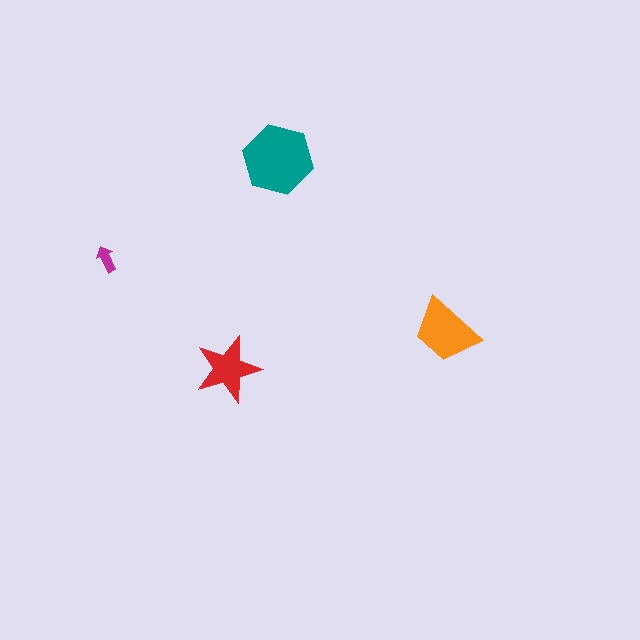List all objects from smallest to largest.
The magenta arrow, the red star, the orange trapezoid, the teal hexagon.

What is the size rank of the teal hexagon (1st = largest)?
1st.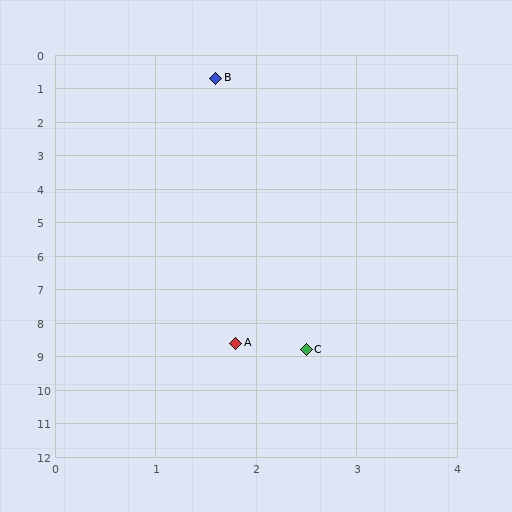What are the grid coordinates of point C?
Point C is at approximately (2.5, 8.8).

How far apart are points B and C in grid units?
Points B and C are about 8.1 grid units apart.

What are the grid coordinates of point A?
Point A is at approximately (1.8, 8.6).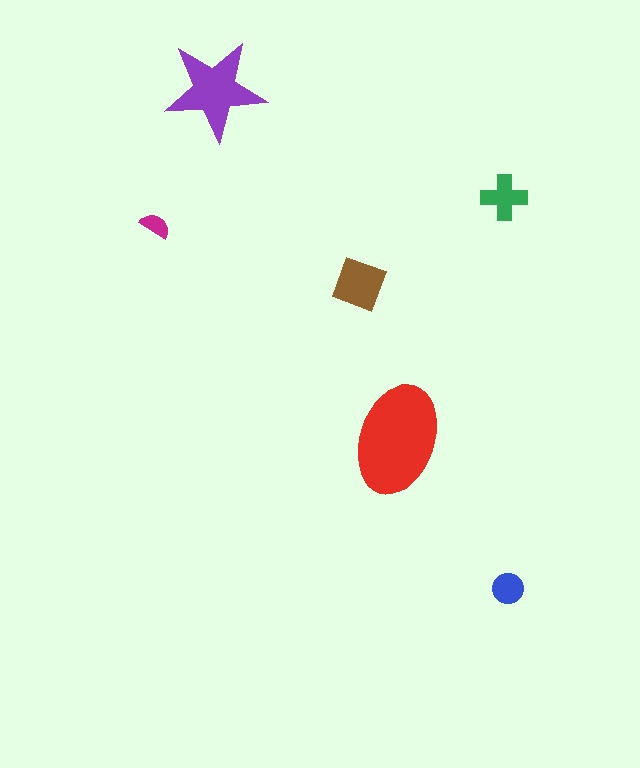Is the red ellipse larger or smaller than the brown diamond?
Larger.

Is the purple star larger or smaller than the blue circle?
Larger.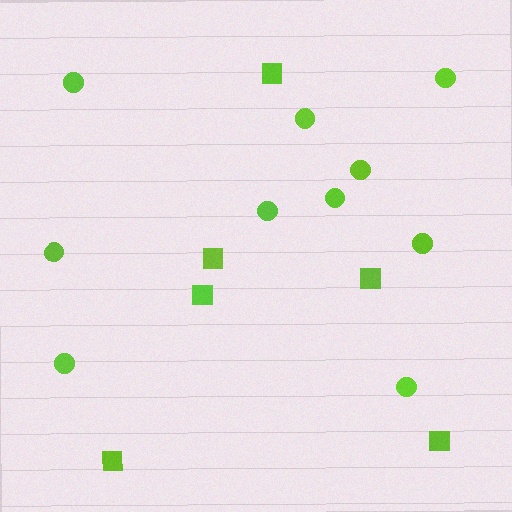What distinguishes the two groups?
There are 2 groups: one group of squares (6) and one group of circles (10).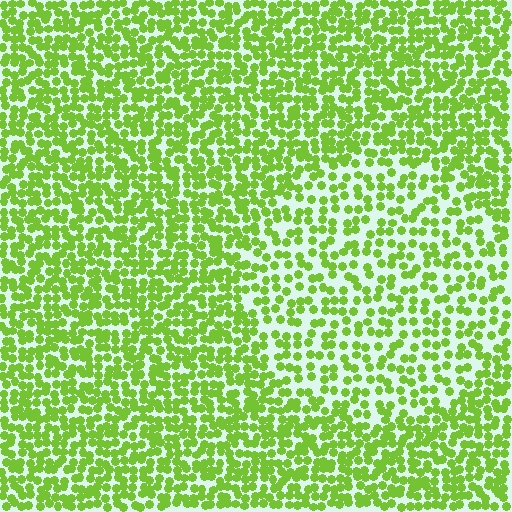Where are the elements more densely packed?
The elements are more densely packed outside the circle boundary.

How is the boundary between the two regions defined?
The boundary is defined by a change in element density (approximately 1.7x ratio). All elements are the same color, size, and shape.